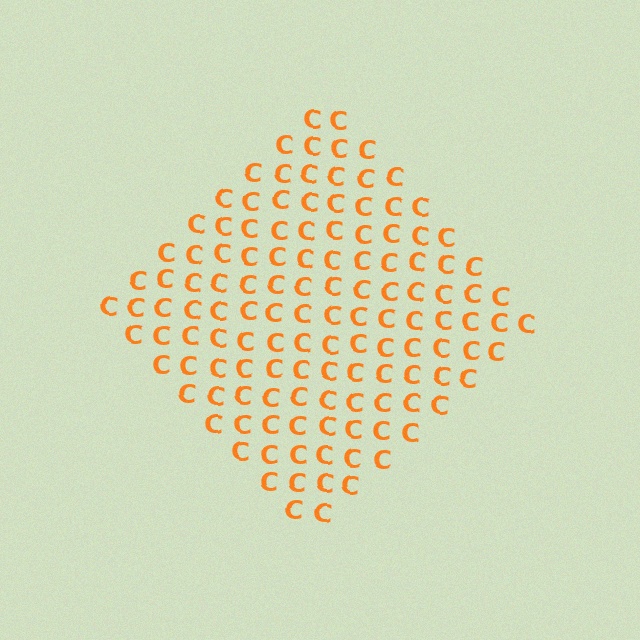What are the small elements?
The small elements are letter C's.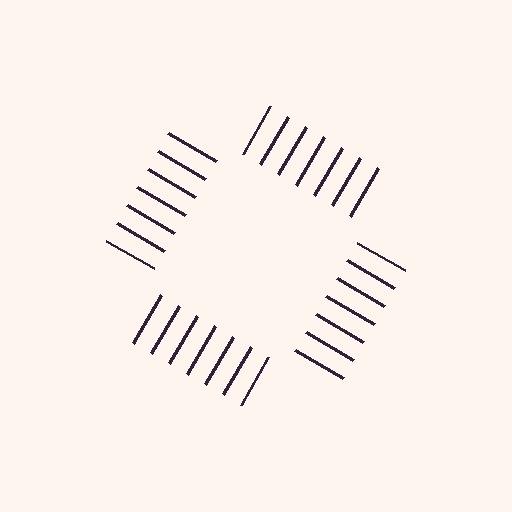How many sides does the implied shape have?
4 sides — the line-ends trace a square.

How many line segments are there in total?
28 — 7 along each of the 4 edges.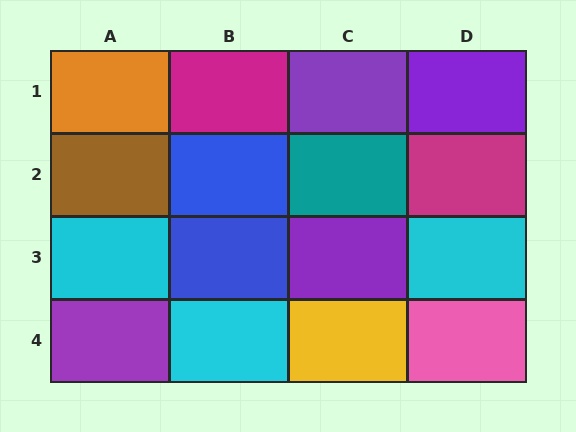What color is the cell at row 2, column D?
Magenta.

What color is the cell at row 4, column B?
Cyan.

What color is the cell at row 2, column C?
Teal.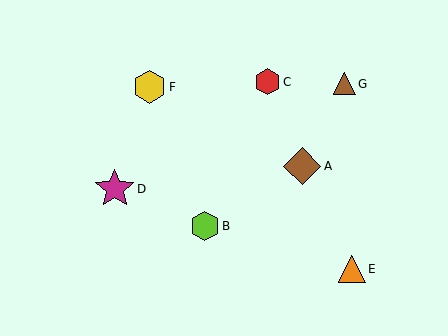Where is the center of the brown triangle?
The center of the brown triangle is at (344, 84).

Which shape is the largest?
The magenta star (labeled D) is the largest.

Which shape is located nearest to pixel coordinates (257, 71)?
The red hexagon (labeled C) at (268, 82) is nearest to that location.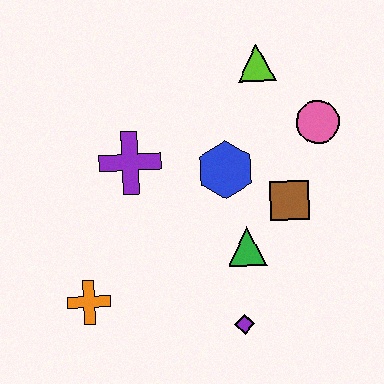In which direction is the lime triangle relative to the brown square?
The lime triangle is above the brown square.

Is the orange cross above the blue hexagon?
No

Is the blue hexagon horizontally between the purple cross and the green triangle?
Yes